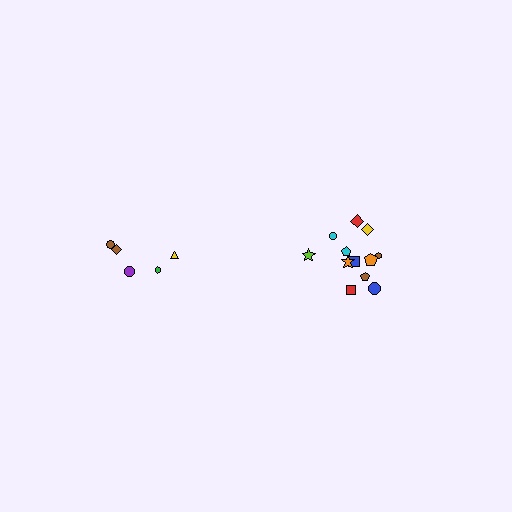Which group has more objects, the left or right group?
The right group.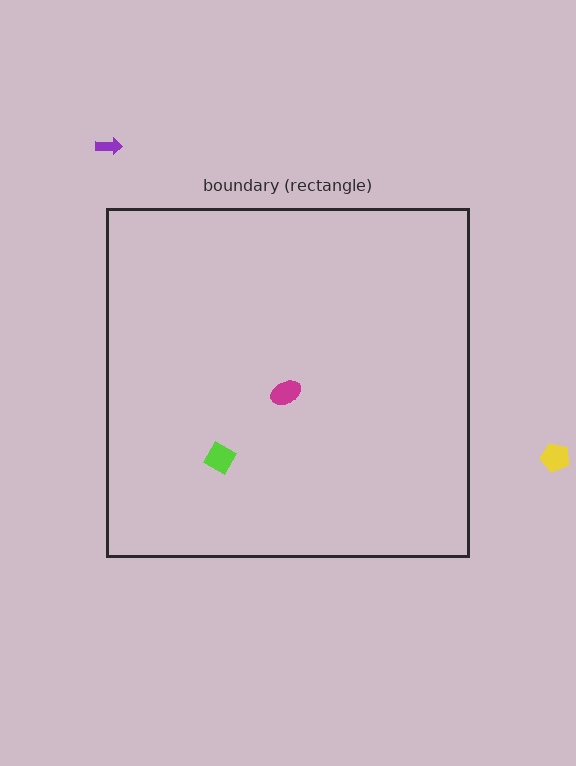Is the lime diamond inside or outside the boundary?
Inside.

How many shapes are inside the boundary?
2 inside, 2 outside.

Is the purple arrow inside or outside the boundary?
Outside.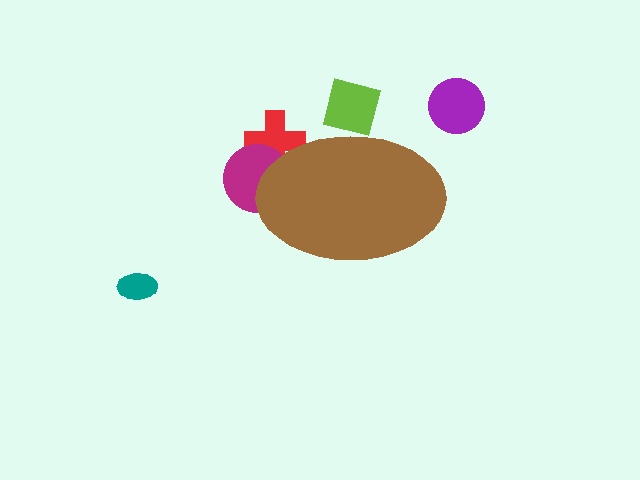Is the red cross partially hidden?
Yes, the red cross is partially hidden behind the brown ellipse.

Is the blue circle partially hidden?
Yes, the blue circle is partially hidden behind the brown ellipse.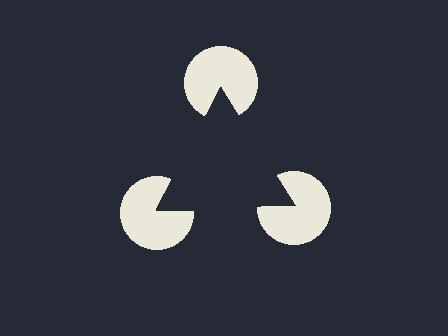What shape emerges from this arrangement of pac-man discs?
An illusory triangle — its edges are inferred from the aligned wedge cuts in the pac-man discs, not physically drawn.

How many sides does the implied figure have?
3 sides.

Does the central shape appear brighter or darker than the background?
It typically appears slightly darker than the background, even though no actual brightness change is drawn.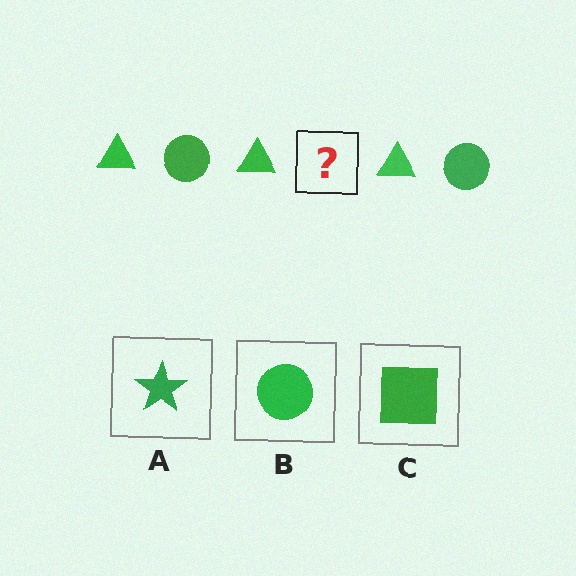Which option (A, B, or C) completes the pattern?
B.